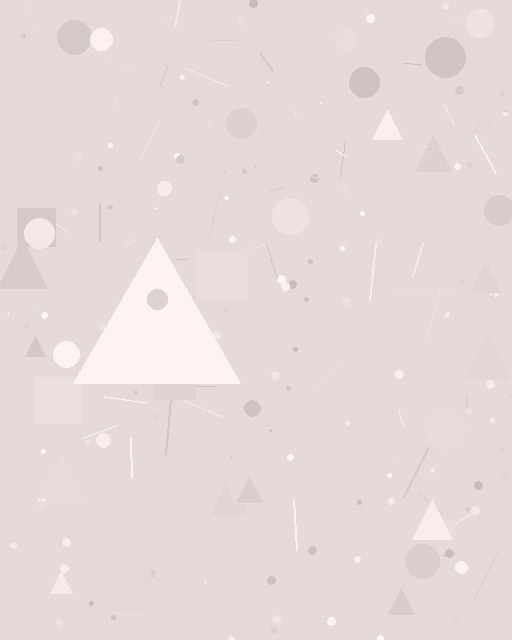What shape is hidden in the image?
A triangle is hidden in the image.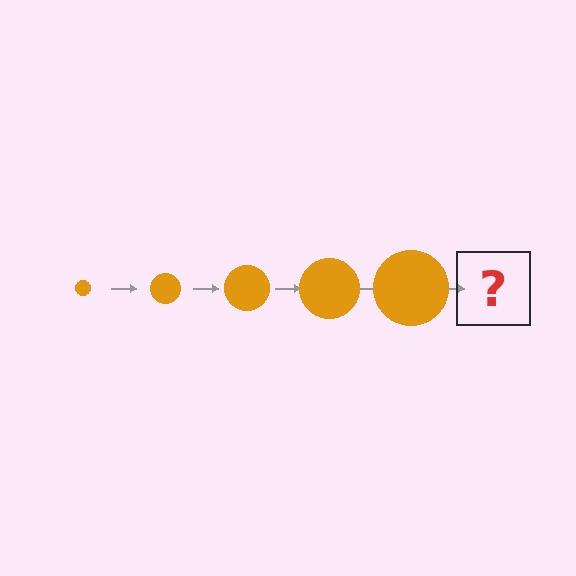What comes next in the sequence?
The next element should be an orange circle, larger than the previous one.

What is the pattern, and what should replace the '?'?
The pattern is that the circle gets progressively larger each step. The '?' should be an orange circle, larger than the previous one.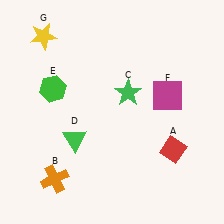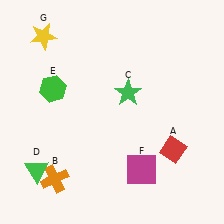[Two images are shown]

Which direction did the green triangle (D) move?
The green triangle (D) moved left.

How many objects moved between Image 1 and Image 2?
2 objects moved between the two images.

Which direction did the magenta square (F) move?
The magenta square (F) moved down.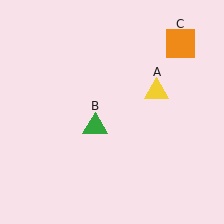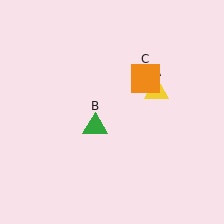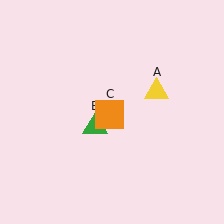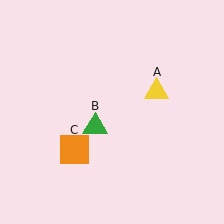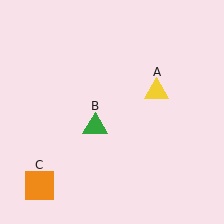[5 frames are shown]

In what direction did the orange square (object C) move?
The orange square (object C) moved down and to the left.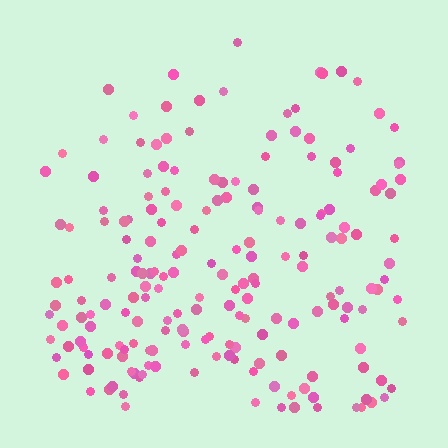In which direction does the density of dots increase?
From top to bottom, with the bottom side densest.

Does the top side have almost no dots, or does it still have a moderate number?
Still a moderate number, just noticeably fewer than the bottom.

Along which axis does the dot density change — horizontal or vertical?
Vertical.